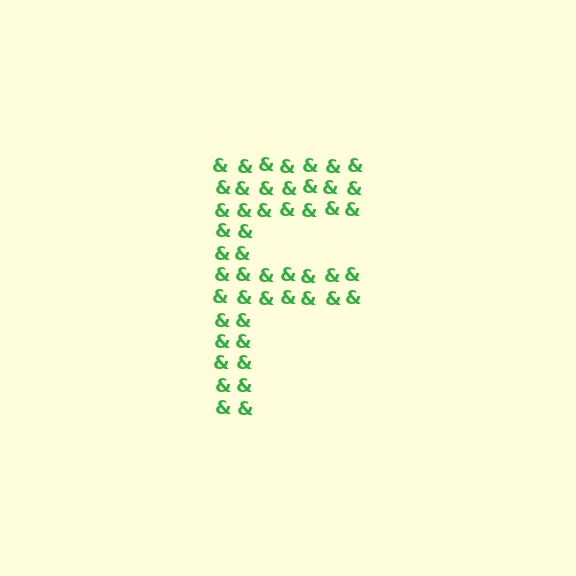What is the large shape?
The large shape is the letter F.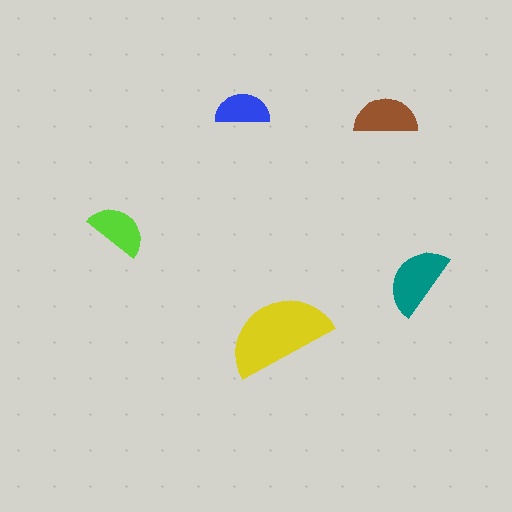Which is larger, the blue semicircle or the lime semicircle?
The lime one.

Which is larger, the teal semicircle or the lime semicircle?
The teal one.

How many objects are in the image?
There are 5 objects in the image.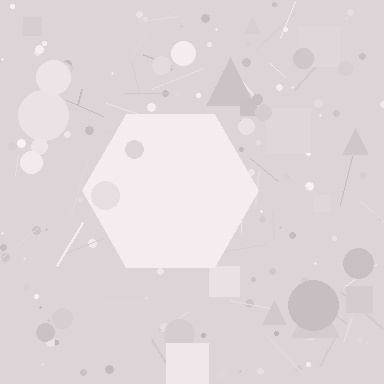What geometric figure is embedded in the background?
A hexagon is embedded in the background.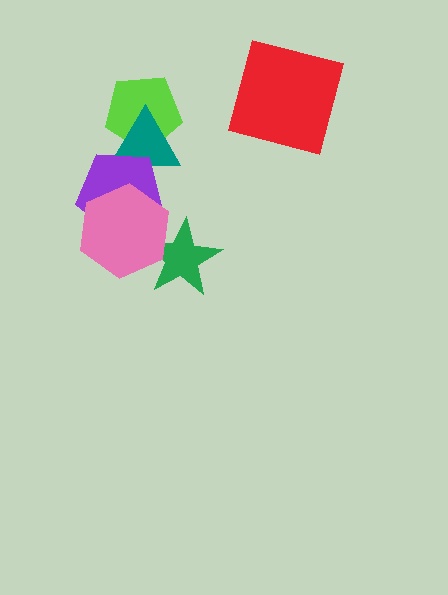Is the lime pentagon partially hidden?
Yes, it is partially covered by another shape.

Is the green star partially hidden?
Yes, it is partially covered by another shape.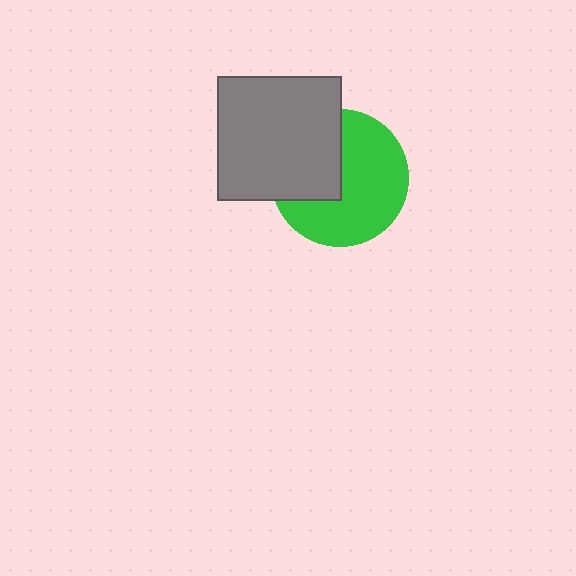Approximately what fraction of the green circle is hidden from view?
Roughly 37% of the green circle is hidden behind the gray rectangle.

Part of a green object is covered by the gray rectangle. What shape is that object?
It is a circle.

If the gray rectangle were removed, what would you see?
You would see the complete green circle.